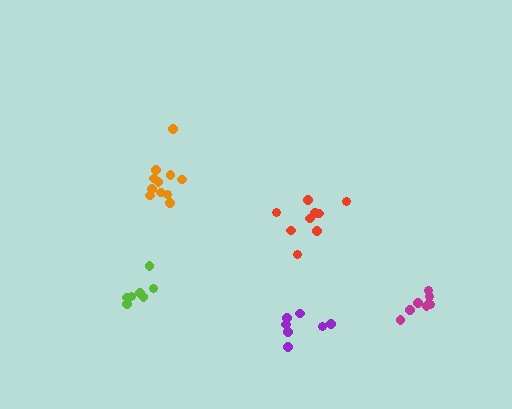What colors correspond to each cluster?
The clusters are colored: lime, purple, magenta, red, orange.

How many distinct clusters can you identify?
There are 5 distinct clusters.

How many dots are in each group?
Group 1: 7 dots, Group 2: 7 dots, Group 3: 8 dots, Group 4: 9 dots, Group 5: 11 dots (42 total).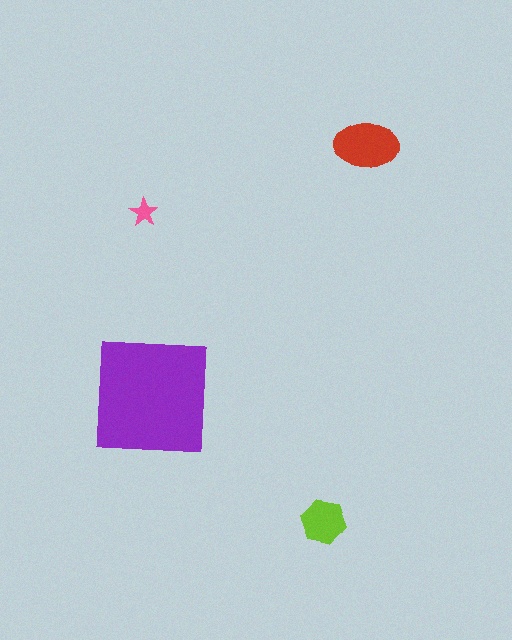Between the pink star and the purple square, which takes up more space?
The purple square.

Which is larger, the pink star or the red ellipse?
The red ellipse.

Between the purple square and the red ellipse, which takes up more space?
The purple square.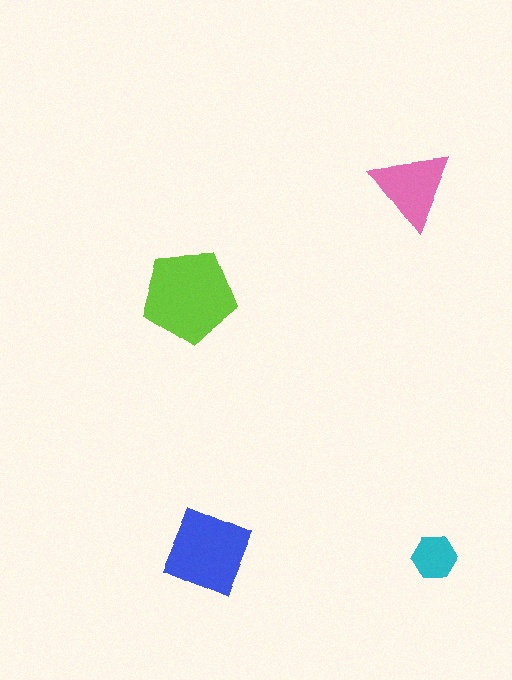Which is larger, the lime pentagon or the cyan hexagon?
The lime pentagon.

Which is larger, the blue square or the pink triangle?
The blue square.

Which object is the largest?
The lime pentagon.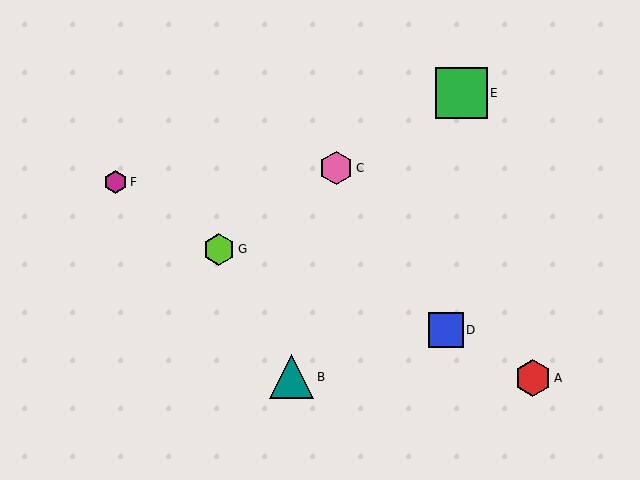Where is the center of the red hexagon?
The center of the red hexagon is at (533, 378).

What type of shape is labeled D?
Shape D is a blue square.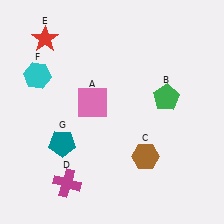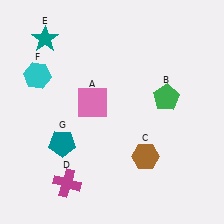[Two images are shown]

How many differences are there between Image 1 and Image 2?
There is 1 difference between the two images.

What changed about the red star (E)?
In Image 1, E is red. In Image 2, it changed to teal.